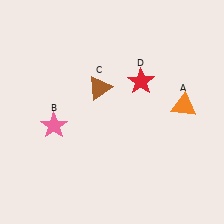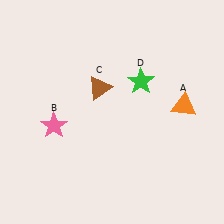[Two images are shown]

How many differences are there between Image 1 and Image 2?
There is 1 difference between the two images.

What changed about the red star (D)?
In Image 1, D is red. In Image 2, it changed to green.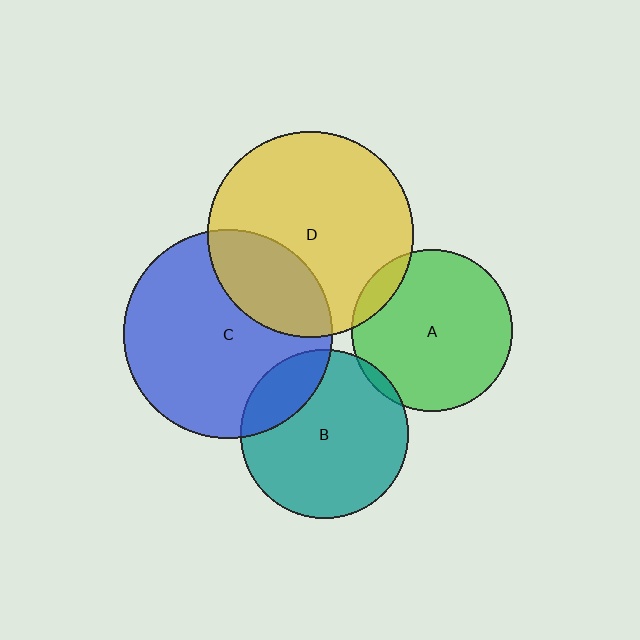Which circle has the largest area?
Circle C (blue).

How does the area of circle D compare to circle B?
Approximately 1.5 times.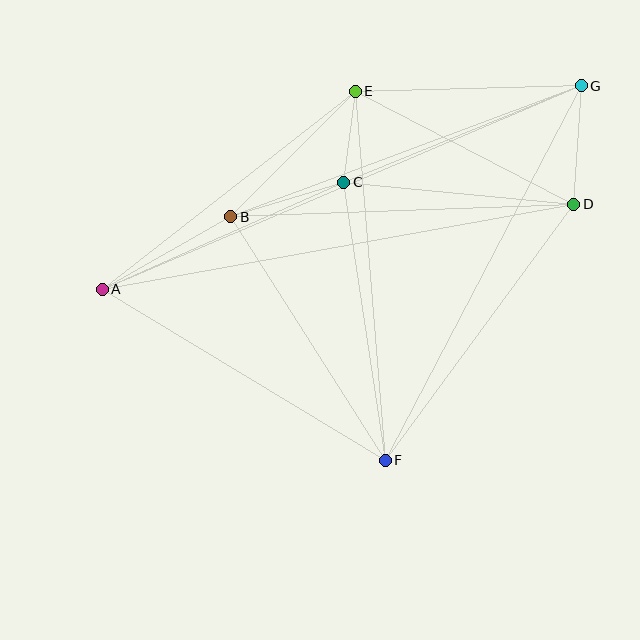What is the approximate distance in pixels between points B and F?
The distance between B and F is approximately 288 pixels.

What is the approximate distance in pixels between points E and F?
The distance between E and F is approximately 370 pixels.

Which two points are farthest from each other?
Points A and G are farthest from each other.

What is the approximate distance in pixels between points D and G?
The distance between D and G is approximately 119 pixels.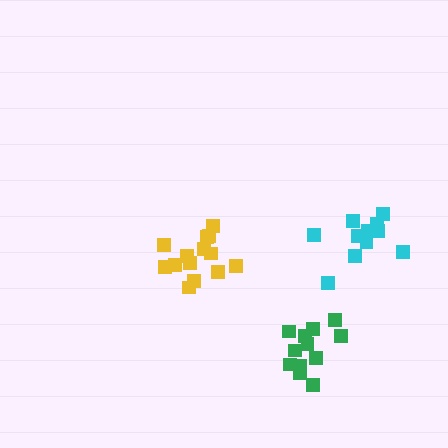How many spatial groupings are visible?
There are 3 spatial groupings.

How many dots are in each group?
Group 1: 12 dots, Group 2: 11 dots, Group 3: 14 dots (37 total).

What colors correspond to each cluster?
The clusters are colored: green, cyan, yellow.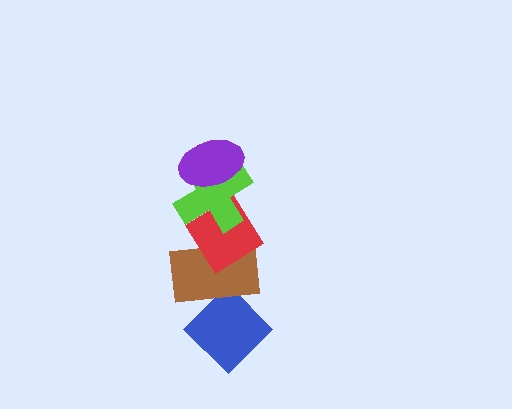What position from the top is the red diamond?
The red diamond is 3rd from the top.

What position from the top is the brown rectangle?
The brown rectangle is 4th from the top.